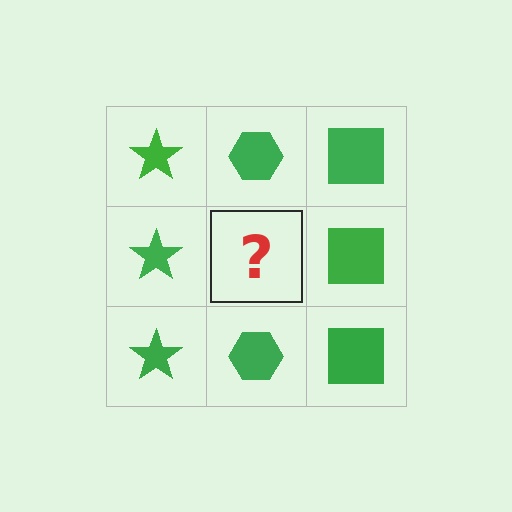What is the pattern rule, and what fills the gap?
The rule is that each column has a consistent shape. The gap should be filled with a green hexagon.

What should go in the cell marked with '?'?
The missing cell should contain a green hexagon.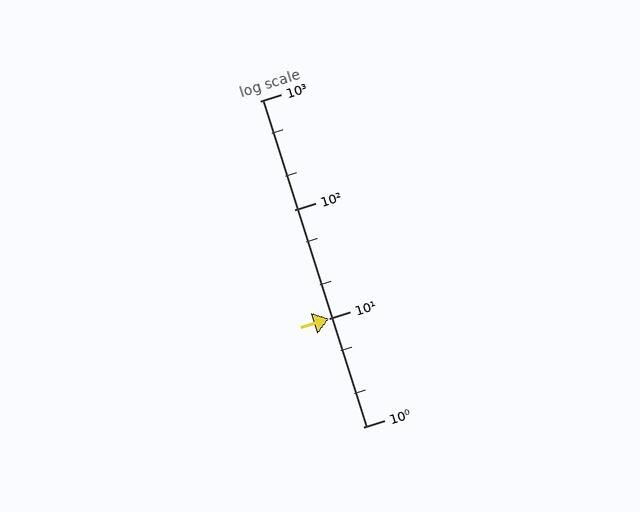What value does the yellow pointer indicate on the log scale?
The pointer indicates approximately 10.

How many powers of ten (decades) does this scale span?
The scale spans 3 decades, from 1 to 1000.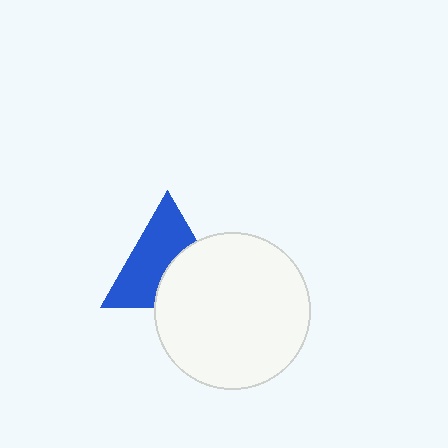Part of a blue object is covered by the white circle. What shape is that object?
It is a triangle.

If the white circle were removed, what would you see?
You would see the complete blue triangle.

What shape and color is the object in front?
The object in front is a white circle.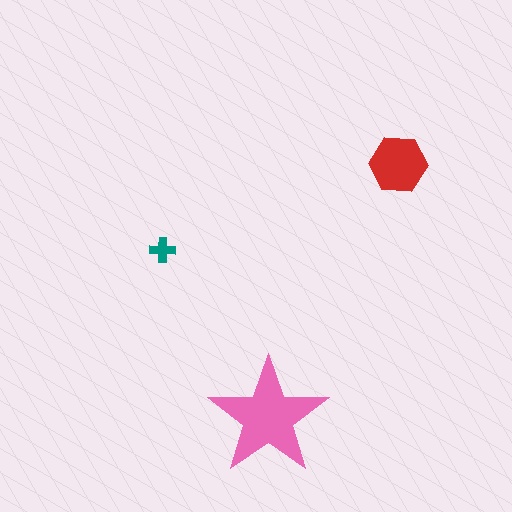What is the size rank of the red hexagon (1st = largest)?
2nd.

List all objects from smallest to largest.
The teal cross, the red hexagon, the pink star.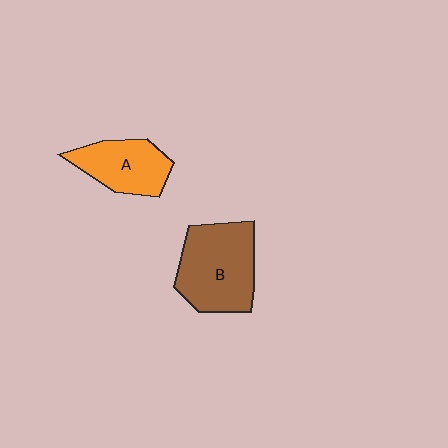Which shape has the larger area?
Shape B (brown).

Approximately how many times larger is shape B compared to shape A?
Approximately 1.4 times.